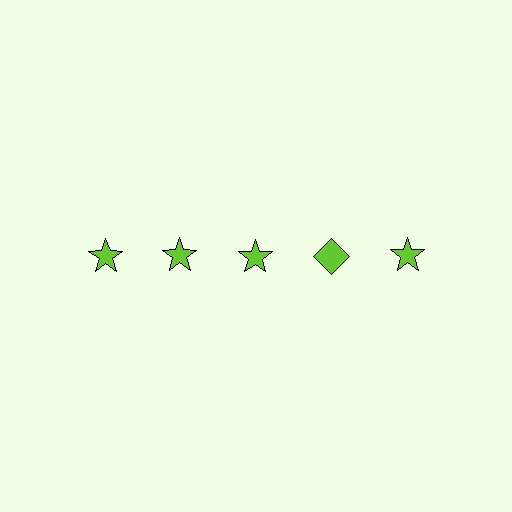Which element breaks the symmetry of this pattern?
The lime diamond in the top row, second from right column breaks the symmetry. All other shapes are lime stars.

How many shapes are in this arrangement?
There are 5 shapes arranged in a grid pattern.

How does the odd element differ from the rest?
It has a different shape: diamond instead of star.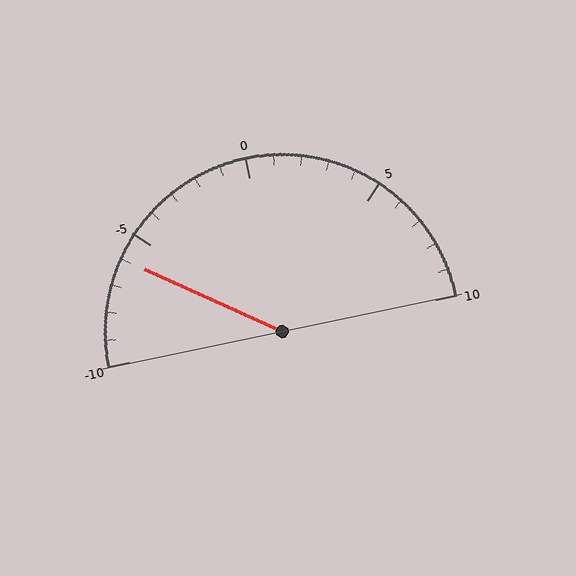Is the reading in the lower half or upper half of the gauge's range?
The reading is in the lower half of the range (-10 to 10).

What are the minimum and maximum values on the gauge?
The gauge ranges from -10 to 10.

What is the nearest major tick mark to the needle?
The nearest major tick mark is -5.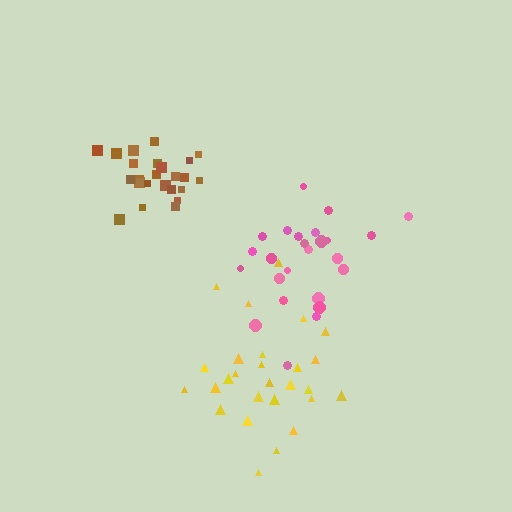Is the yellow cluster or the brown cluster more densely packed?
Brown.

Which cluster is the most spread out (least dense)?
Yellow.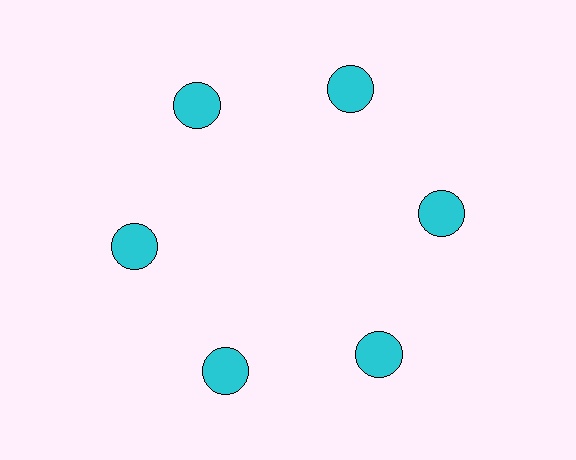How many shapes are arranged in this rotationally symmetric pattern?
There are 6 shapes, arranged in 6 groups of 1.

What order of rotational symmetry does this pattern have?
This pattern has 6-fold rotational symmetry.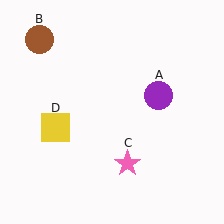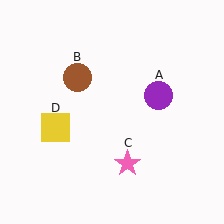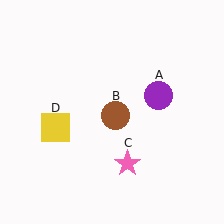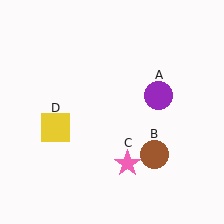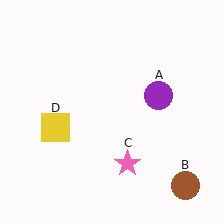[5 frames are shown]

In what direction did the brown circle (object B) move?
The brown circle (object B) moved down and to the right.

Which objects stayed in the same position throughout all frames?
Purple circle (object A) and pink star (object C) and yellow square (object D) remained stationary.